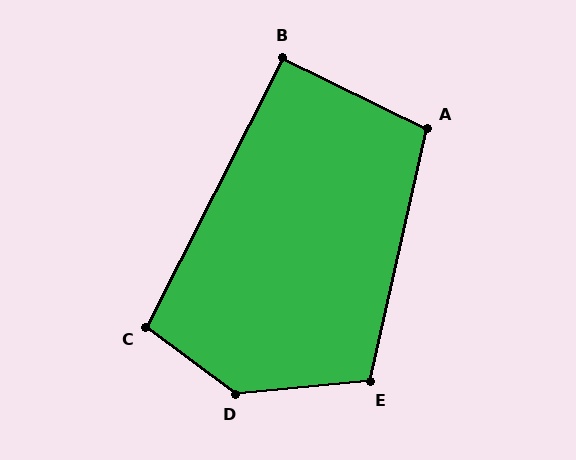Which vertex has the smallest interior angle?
B, at approximately 91 degrees.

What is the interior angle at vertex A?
Approximately 103 degrees (obtuse).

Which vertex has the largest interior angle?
D, at approximately 138 degrees.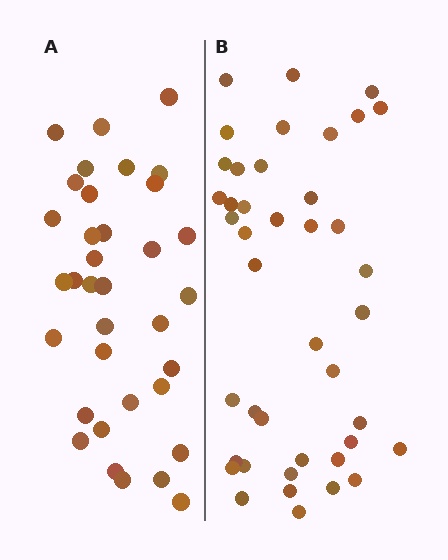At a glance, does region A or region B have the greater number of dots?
Region B (the right region) has more dots.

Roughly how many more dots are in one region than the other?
Region B has roughly 8 or so more dots than region A.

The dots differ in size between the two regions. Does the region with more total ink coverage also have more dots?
No. Region A has more total ink coverage because its dots are larger, but region B actually contains more individual dots. Total area can be misleading — the number of items is what matters here.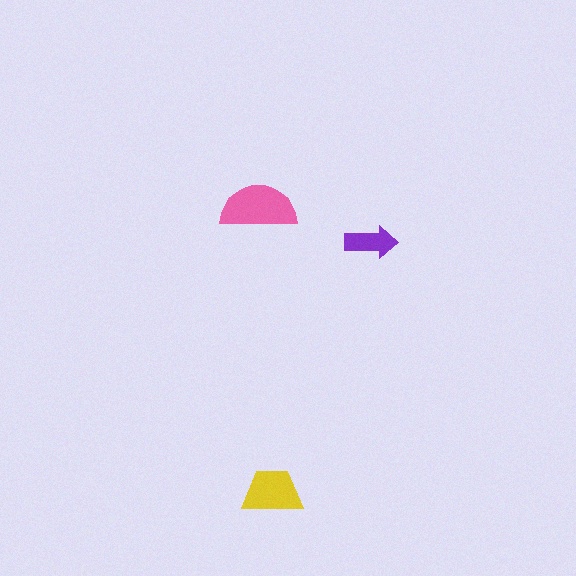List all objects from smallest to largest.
The purple arrow, the yellow trapezoid, the pink semicircle.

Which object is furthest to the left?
The pink semicircle is leftmost.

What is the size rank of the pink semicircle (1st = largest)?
1st.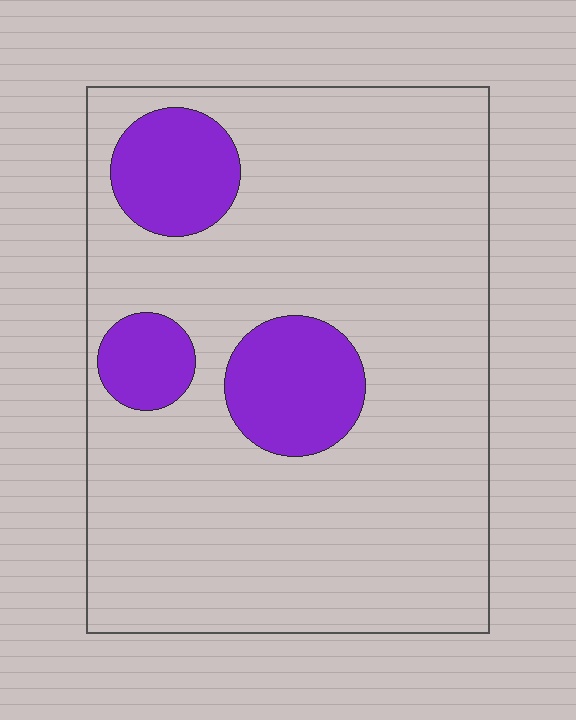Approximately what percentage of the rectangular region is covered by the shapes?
Approximately 15%.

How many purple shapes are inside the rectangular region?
3.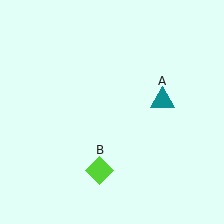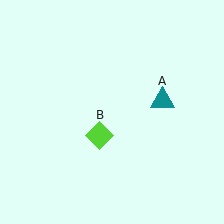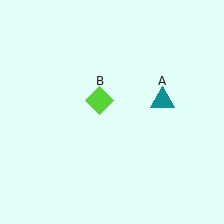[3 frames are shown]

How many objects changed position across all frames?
1 object changed position: lime diamond (object B).